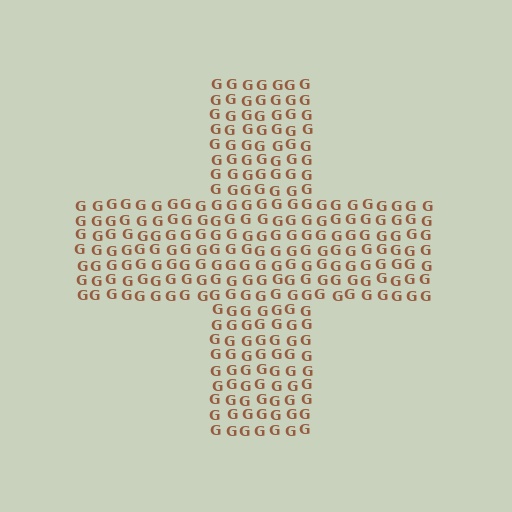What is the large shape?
The large shape is a cross.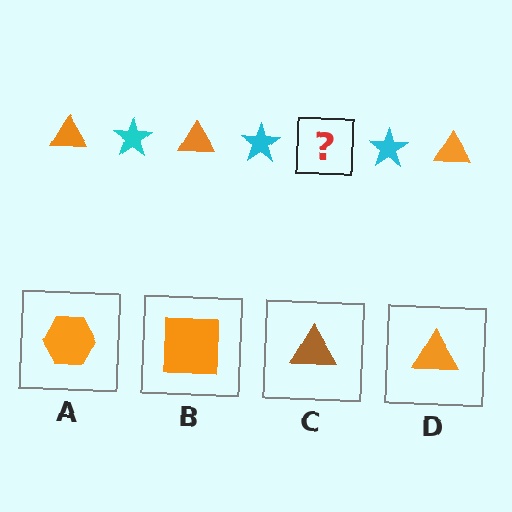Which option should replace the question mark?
Option D.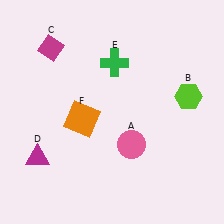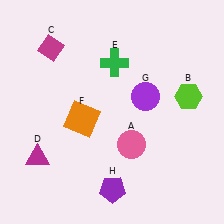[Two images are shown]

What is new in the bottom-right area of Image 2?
A purple pentagon (H) was added in the bottom-right area of Image 2.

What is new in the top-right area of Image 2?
A purple circle (G) was added in the top-right area of Image 2.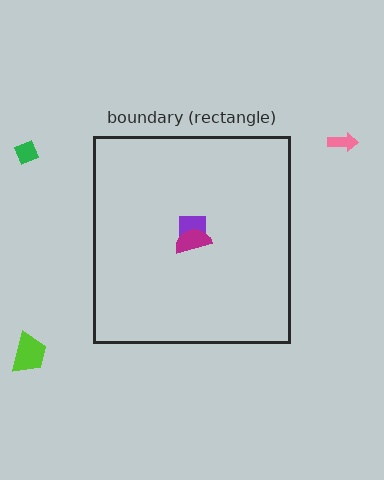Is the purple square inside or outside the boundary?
Inside.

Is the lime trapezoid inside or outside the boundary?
Outside.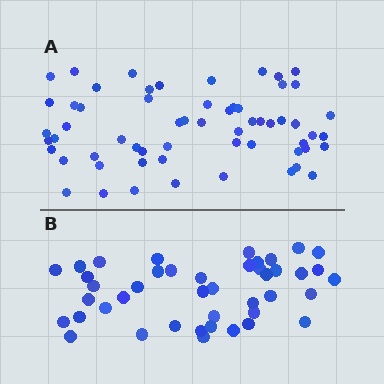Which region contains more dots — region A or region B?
Region A (the top region) has more dots.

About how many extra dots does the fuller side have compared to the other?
Region A has approximately 15 more dots than region B.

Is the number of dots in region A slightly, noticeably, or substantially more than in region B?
Region A has noticeably more, but not dramatically so. The ratio is roughly 1.4 to 1.